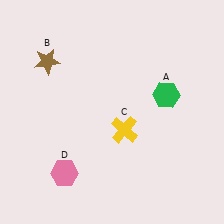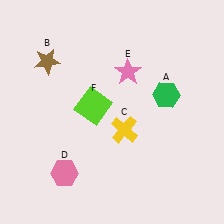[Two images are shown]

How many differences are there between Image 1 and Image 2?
There are 2 differences between the two images.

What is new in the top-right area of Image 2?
A pink star (E) was added in the top-right area of Image 2.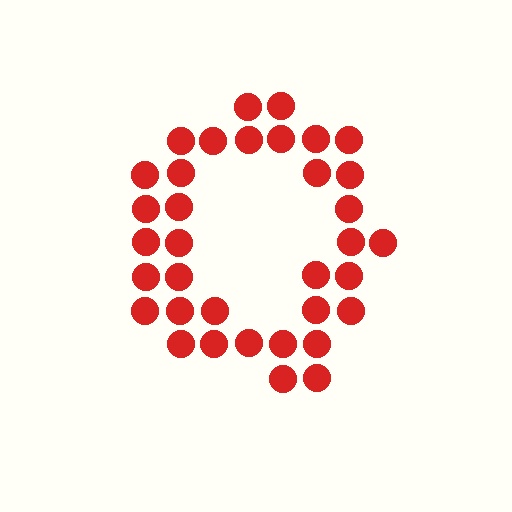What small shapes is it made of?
It is made of small circles.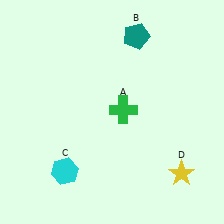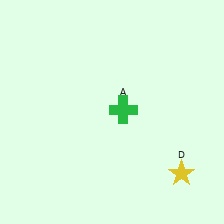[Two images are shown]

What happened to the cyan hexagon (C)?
The cyan hexagon (C) was removed in Image 2. It was in the bottom-left area of Image 1.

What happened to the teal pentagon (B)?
The teal pentagon (B) was removed in Image 2. It was in the top-right area of Image 1.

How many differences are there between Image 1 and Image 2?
There are 2 differences between the two images.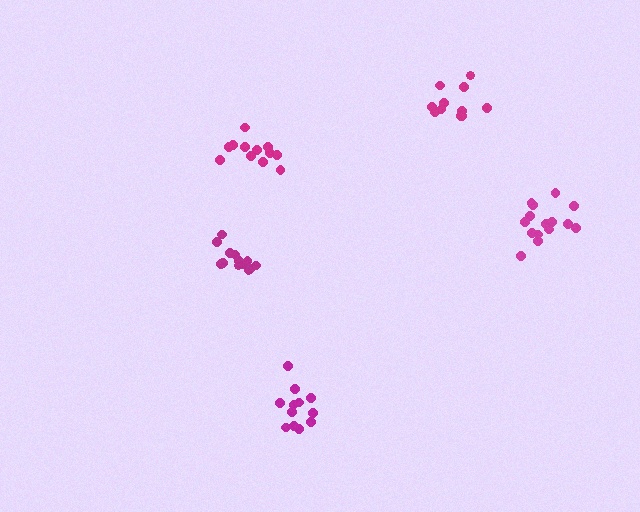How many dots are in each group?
Group 1: 15 dots, Group 2: 13 dots, Group 3: 13 dots, Group 4: 12 dots, Group 5: 11 dots (64 total).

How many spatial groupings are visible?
There are 5 spatial groupings.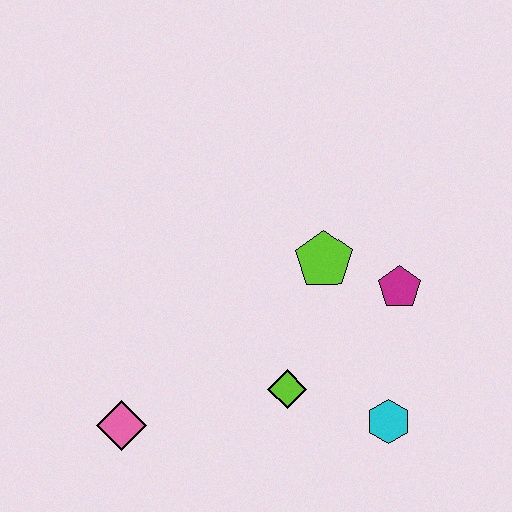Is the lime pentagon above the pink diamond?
Yes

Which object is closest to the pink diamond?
The lime diamond is closest to the pink diamond.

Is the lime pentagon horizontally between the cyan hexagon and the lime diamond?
Yes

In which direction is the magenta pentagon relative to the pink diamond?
The magenta pentagon is to the right of the pink diamond.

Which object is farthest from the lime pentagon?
The pink diamond is farthest from the lime pentagon.